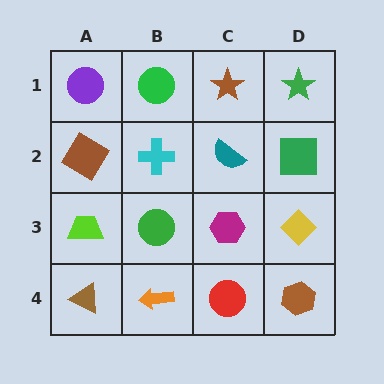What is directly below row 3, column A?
A brown triangle.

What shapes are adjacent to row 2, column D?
A green star (row 1, column D), a yellow diamond (row 3, column D), a teal semicircle (row 2, column C).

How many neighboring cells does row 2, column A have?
3.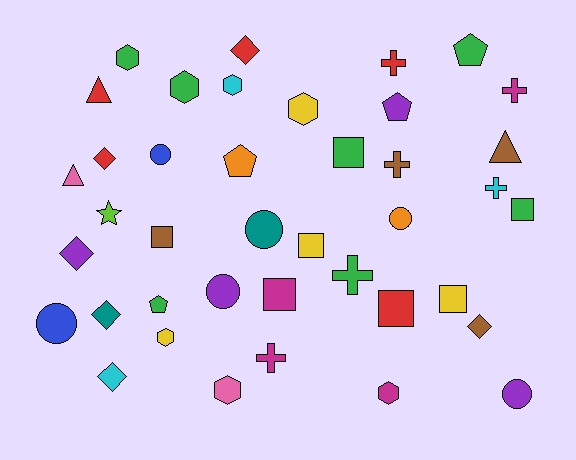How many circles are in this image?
There are 6 circles.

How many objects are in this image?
There are 40 objects.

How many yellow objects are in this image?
There are 4 yellow objects.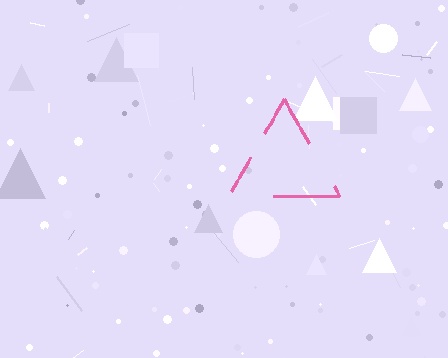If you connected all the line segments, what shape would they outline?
They would outline a triangle.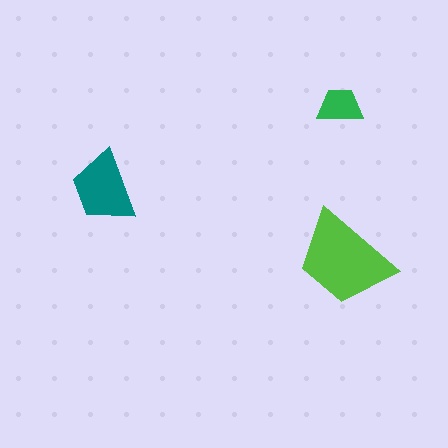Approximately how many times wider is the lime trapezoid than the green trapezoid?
About 2 times wider.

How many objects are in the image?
There are 3 objects in the image.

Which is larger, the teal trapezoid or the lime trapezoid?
The lime one.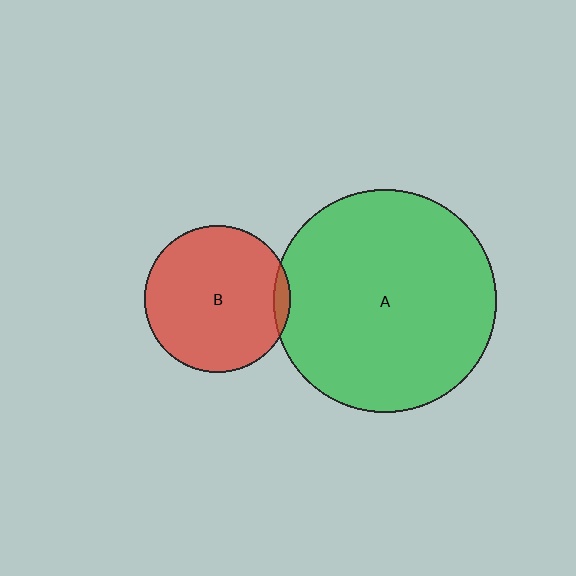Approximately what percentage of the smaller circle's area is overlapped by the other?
Approximately 5%.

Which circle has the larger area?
Circle A (green).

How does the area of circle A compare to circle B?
Approximately 2.3 times.